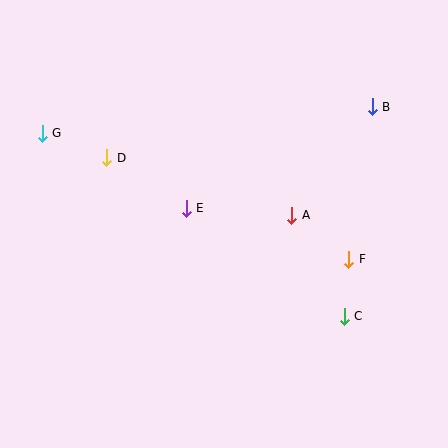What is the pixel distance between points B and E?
The distance between B and E is 212 pixels.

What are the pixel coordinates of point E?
Point E is at (186, 208).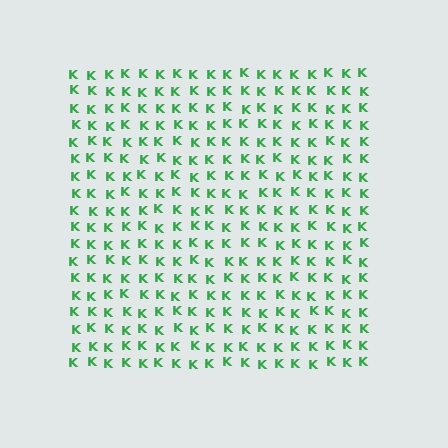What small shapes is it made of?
It is made of small letter K's.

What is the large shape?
The large shape is a square.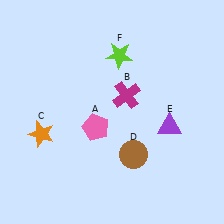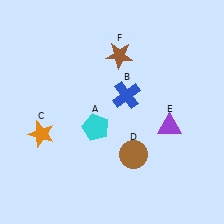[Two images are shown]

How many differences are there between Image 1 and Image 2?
There are 3 differences between the two images.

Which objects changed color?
A changed from pink to cyan. B changed from magenta to blue. F changed from lime to brown.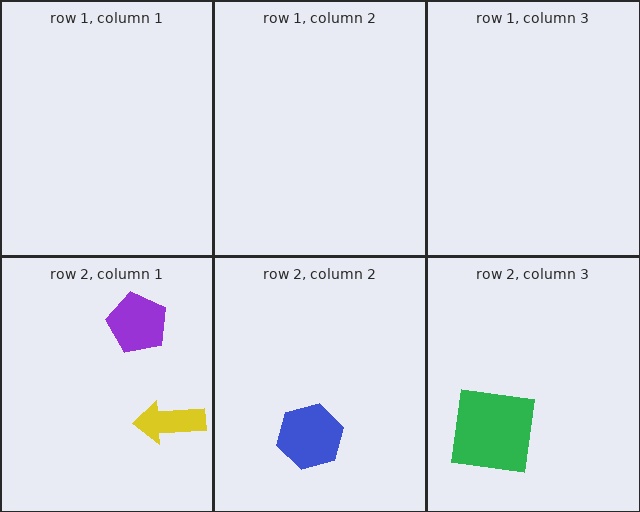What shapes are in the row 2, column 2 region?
The blue hexagon.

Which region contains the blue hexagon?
The row 2, column 2 region.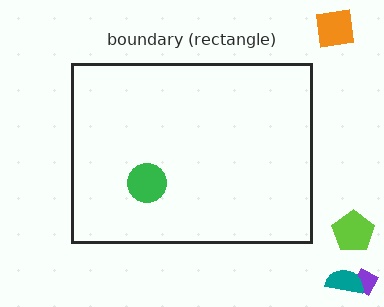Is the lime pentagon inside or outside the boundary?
Outside.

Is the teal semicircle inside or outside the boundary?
Outside.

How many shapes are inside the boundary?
1 inside, 4 outside.